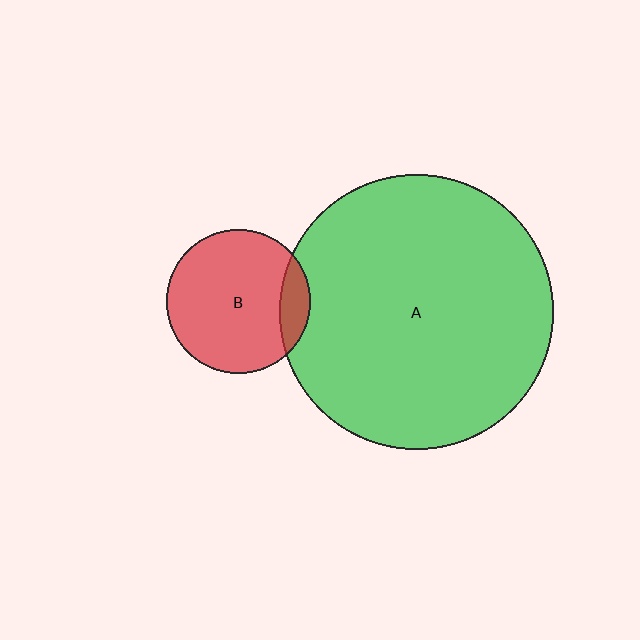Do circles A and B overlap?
Yes.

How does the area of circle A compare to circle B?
Approximately 3.6 times.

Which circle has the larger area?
Circle A (green).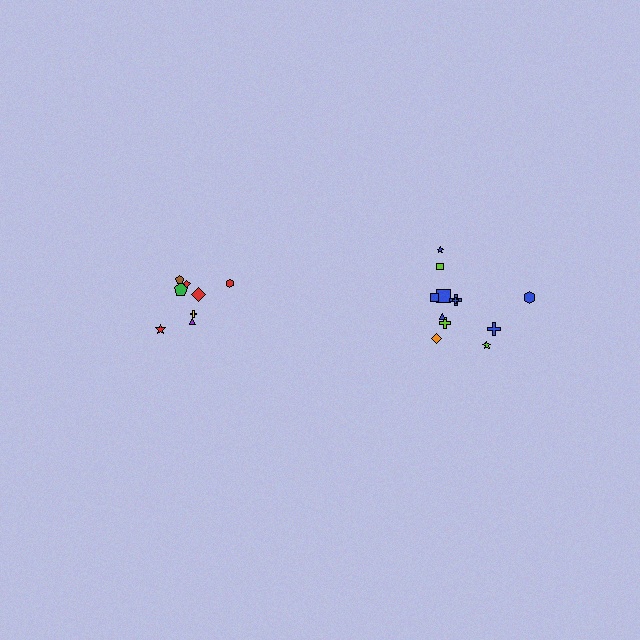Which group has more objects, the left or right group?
The right group.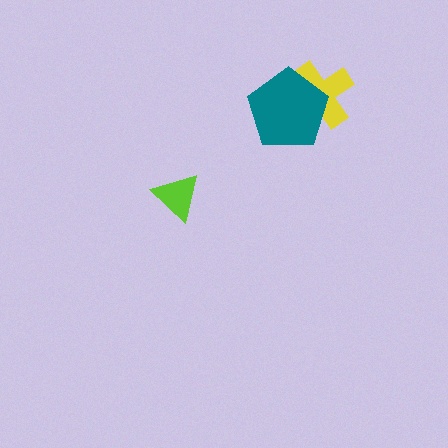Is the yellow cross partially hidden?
Yes, it is partially covered by another shape.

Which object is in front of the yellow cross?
The teal pentagon is in front of the yellow cross.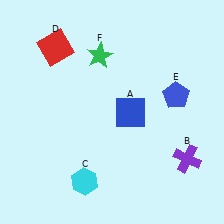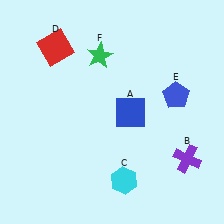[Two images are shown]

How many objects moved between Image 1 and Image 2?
1 object moved between the two images.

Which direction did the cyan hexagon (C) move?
The cyan hexagon (C) moved right.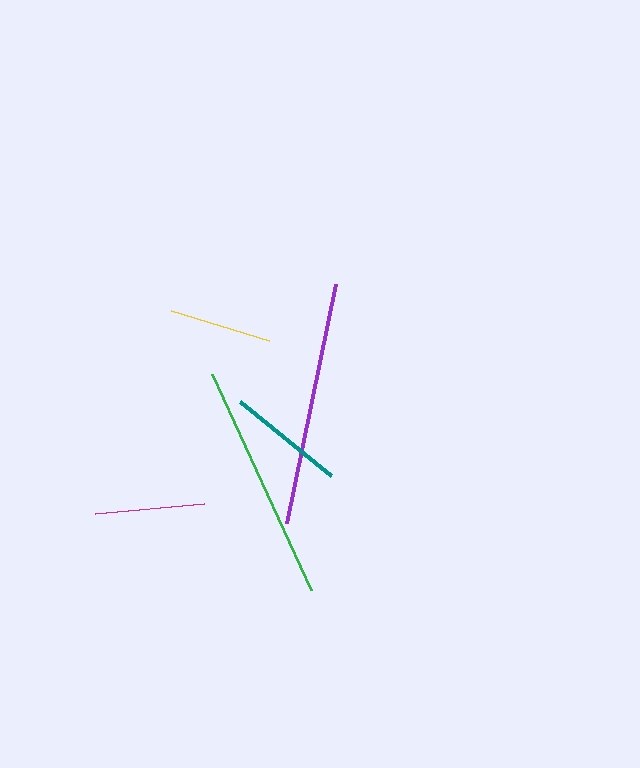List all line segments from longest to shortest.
From longest to shortest: purple, green, teal, magenta, yellow.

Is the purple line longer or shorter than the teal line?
The purple line is longer than the teal line.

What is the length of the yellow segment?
The yellow segment is approximately 102 pixels long.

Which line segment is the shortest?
The yellow line is the shortest at approximately 102 pixels.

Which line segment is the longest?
The purple line is the longest at approximately 244 pixels.